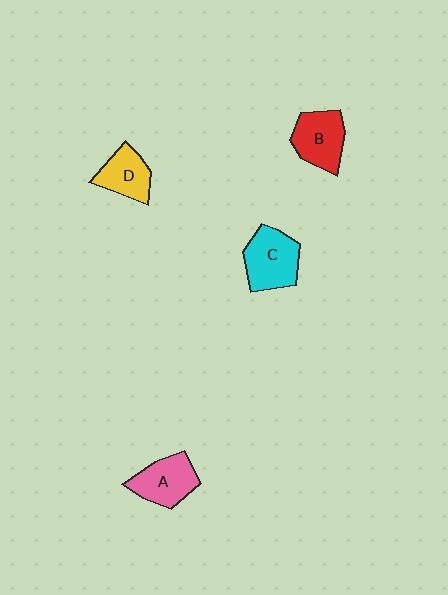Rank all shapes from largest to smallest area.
From largest to smallest: C (cyan), B (red), A (pink), D (yellow).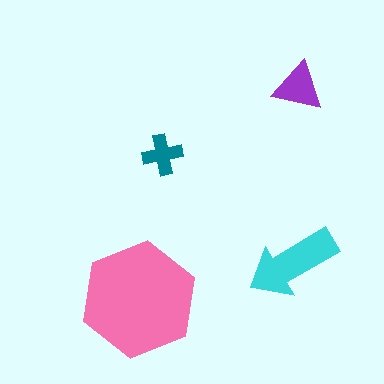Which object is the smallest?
The teal cross.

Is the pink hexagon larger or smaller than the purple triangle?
Larger.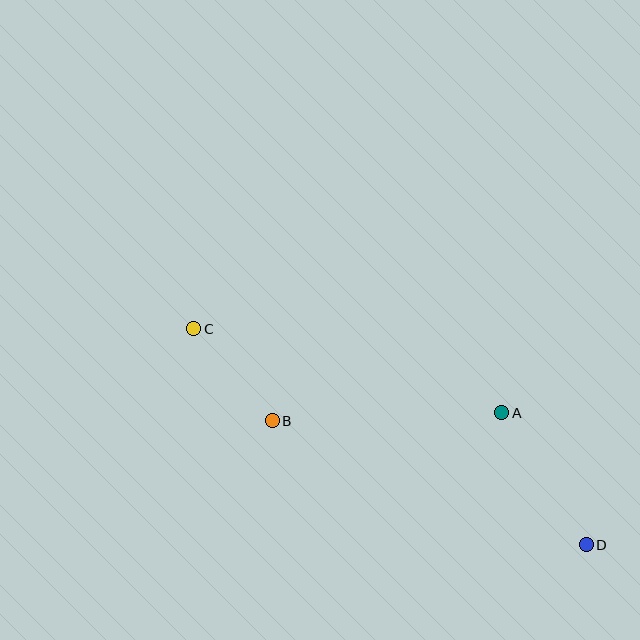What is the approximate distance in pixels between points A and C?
The distance between A and C is approximately 319 pixels.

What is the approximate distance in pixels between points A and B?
The distance between A and B is approximately 230 pixels.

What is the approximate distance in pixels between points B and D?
The distance between B and D is approximately 338 pixels.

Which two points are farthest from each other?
Points C and D are farthest from each other.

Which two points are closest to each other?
Points B and C are closest to each other.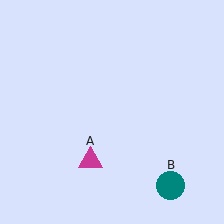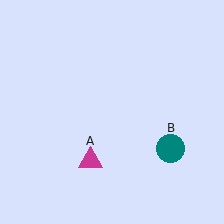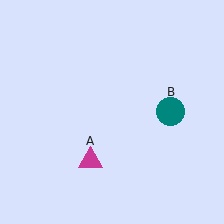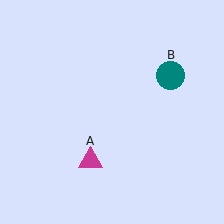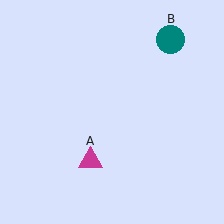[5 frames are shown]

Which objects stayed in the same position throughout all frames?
Magenta triangle (object A) remained stationary.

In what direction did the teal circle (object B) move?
The teal circle (object B) moved up.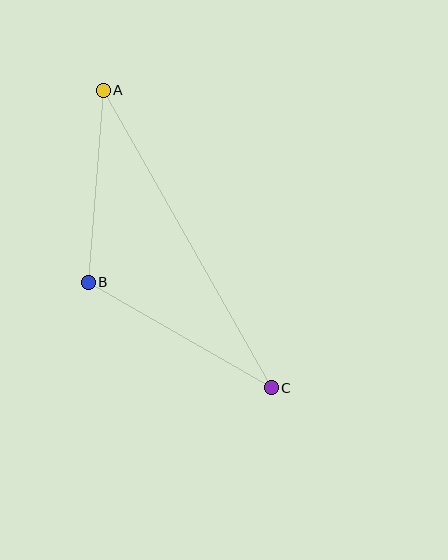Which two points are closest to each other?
Points A and B are closest to each other.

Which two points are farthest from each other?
Points A and C are farthest from each other.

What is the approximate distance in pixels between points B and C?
The distance between B and C is approximately 211 pixels.